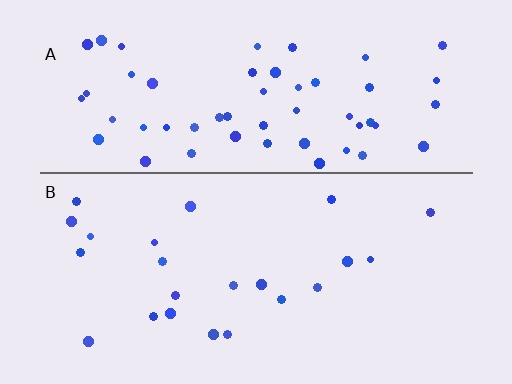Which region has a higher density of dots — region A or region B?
A (the top).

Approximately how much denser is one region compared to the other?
Approximately 2.5× — region A over region B.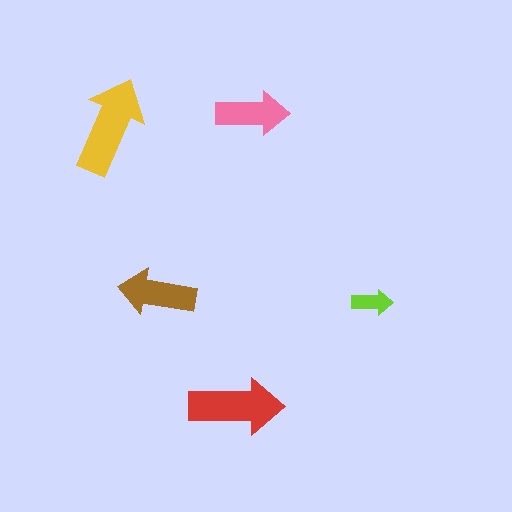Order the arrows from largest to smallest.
the yellow one, the red one, the brown one, the pink one, the lime one.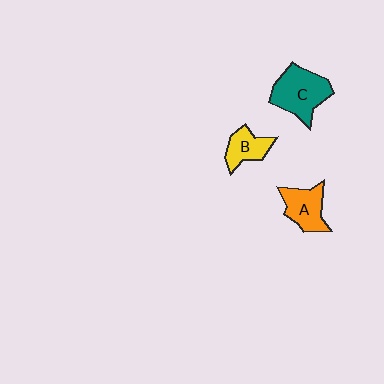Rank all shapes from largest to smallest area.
From largest to smallest: C (teal), A (orange), B (yellow).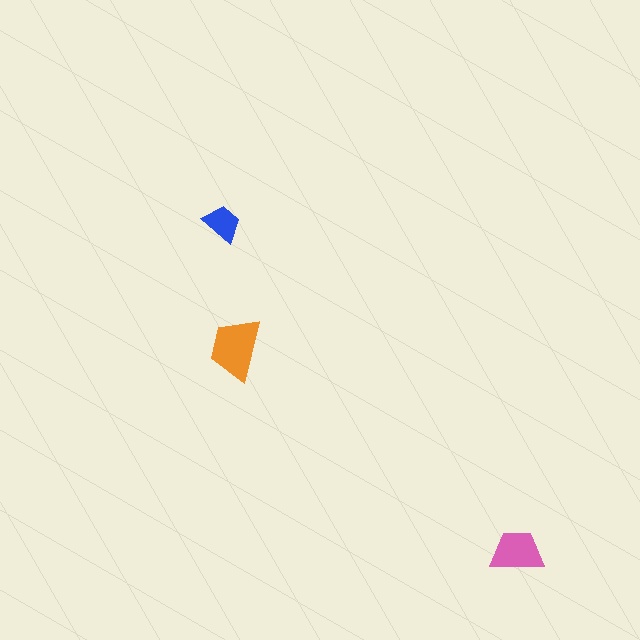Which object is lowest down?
The pink trapezoid is bottommost.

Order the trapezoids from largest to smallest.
the orange one, the pink one, the blue one.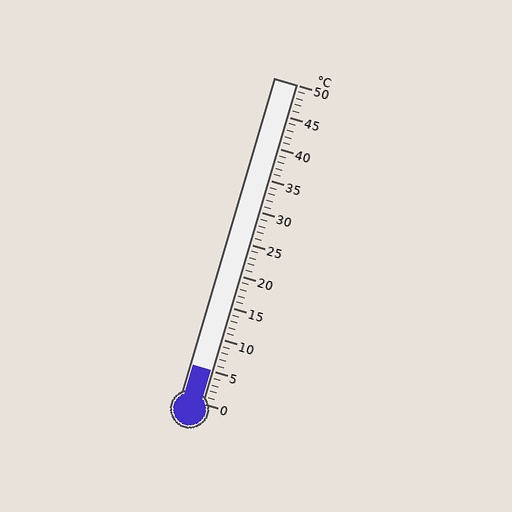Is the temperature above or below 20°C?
The temperature is below 20°C.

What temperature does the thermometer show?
The thermometer shows approximately 5°C.